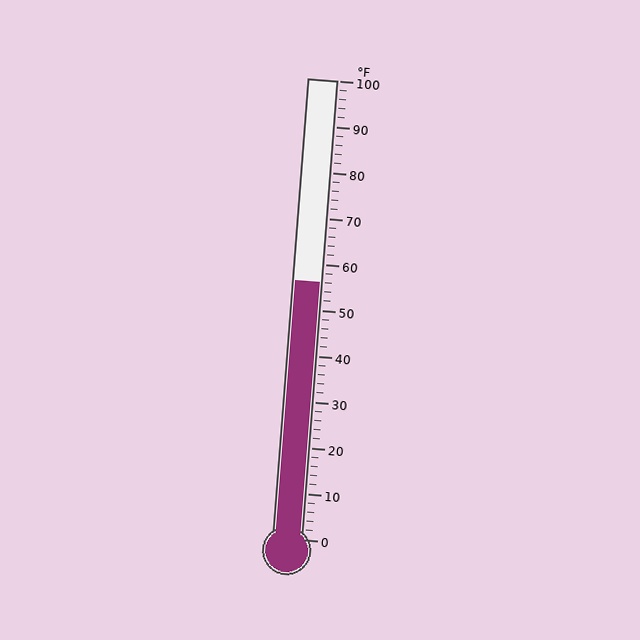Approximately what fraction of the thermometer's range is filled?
The thermometer is filled to approximately 55% of its range.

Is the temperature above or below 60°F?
The temperature is below 60°F.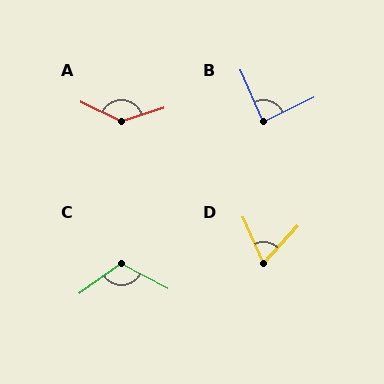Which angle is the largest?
A, at approximately 137 degrees.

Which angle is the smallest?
D, at approximately 66 degrees.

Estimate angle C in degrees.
Approximately 117 degrees.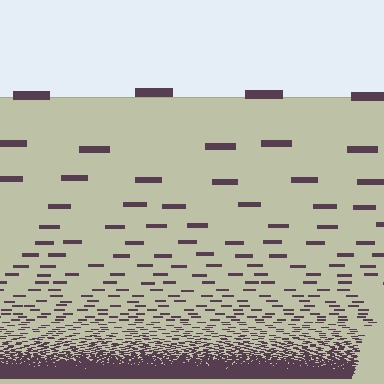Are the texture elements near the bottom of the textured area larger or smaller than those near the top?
Smaller. The gradient is inverted — elements near the bottom are smaller and denser.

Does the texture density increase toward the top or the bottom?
Density increases toward the bottom.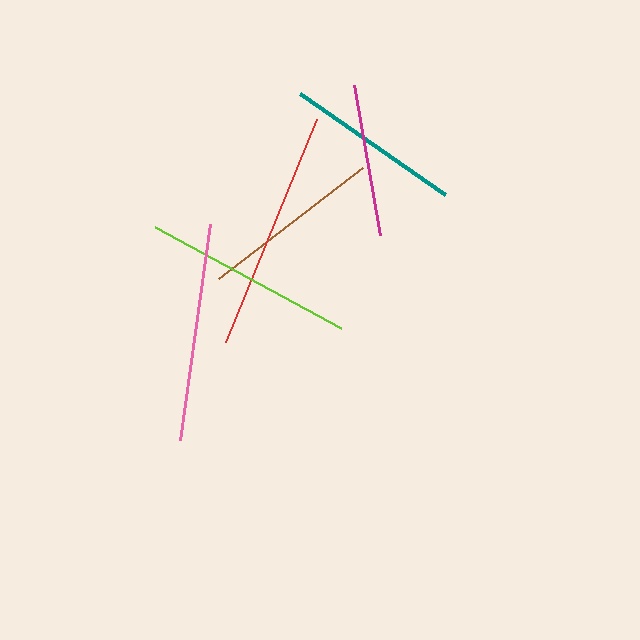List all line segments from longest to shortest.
From longest to shortest: red, pink, lime, brown, teal, magenta.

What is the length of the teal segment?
The teal segment is approximately 177 pixels long.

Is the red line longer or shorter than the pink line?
The red line is longer than the pink line.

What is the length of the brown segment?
The brown segment is approximately 181 pixels long.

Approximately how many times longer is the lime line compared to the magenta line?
The lime line is approximately 1.4 times the length of the magenta line.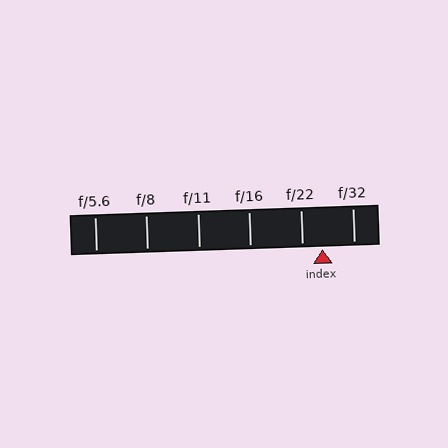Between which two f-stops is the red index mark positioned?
The index mark is between f/22 and f/32.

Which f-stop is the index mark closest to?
The index mark is closest to f/22.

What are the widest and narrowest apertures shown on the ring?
The widest aperture shown is f/5.6 and the narrowest is f/32.